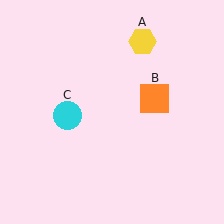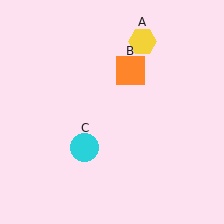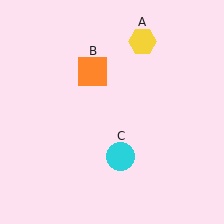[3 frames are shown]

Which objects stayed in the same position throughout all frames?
Yellow hexagon (object A) remained stationary.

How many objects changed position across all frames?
2 objects changed position: orange square (object B), cyan circle (object C).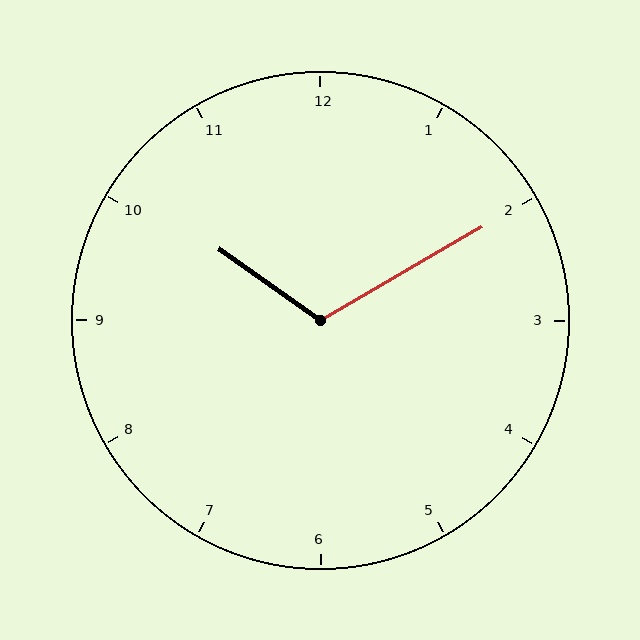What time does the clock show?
10:10.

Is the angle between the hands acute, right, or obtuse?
It is obtuse.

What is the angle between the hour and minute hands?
Approximately 115 degrees.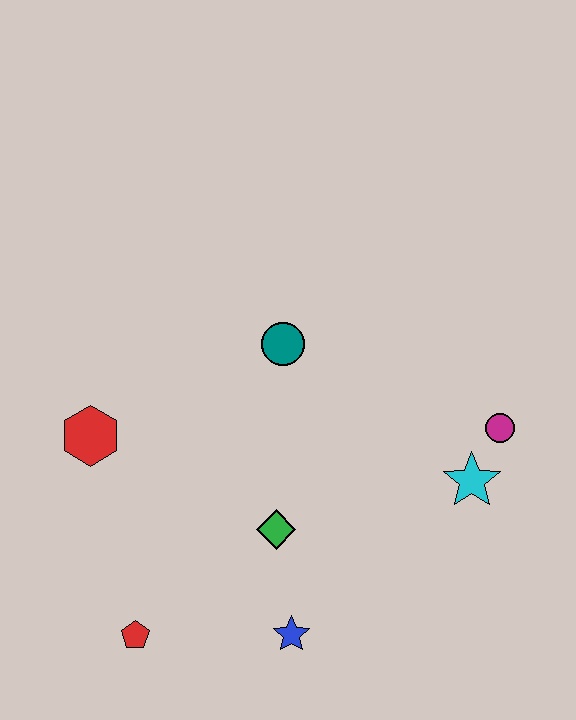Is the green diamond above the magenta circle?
No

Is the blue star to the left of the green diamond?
No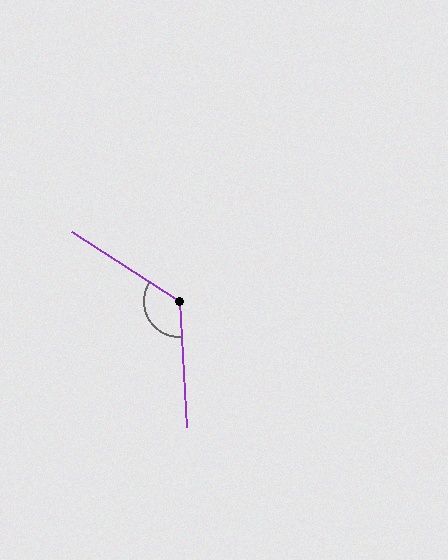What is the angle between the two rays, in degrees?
Approximately 126 degrees.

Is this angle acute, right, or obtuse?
It is obtuse.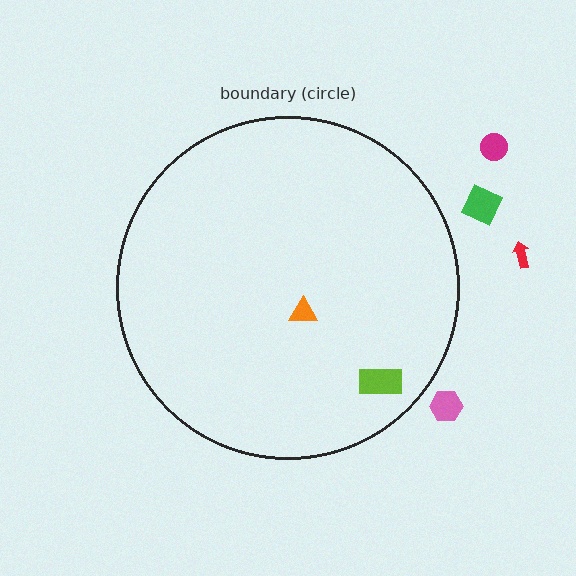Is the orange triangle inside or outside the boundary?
Inside.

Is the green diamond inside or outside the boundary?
Outside.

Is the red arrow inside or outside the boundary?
Outside.